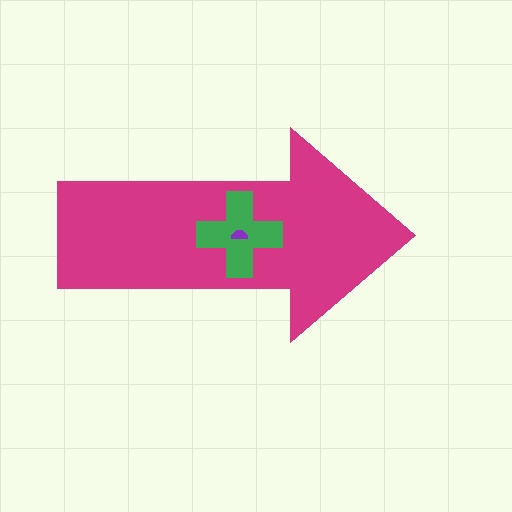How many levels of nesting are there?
3.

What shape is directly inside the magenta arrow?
The green cross.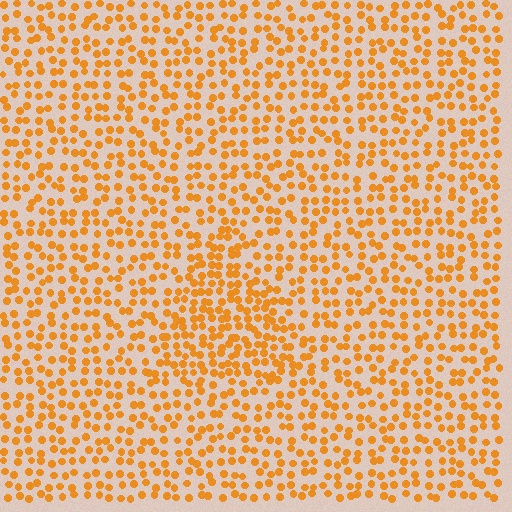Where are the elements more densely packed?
The elements are more densely packed inside the triangle boundary.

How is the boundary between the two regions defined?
The boundary is defined by a change in element density (approximately 1.6x ratio). All elements are the same color, size, and shape.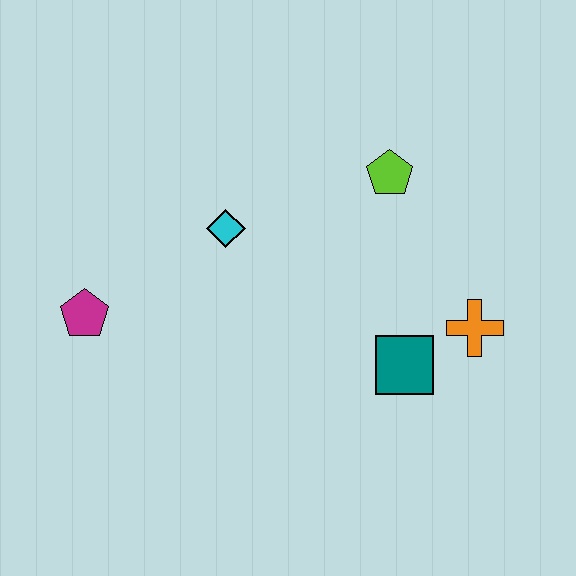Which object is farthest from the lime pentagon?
The magenta pentagon is farthest from the lime pentagon.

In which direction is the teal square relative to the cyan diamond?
The teal square is to the right of the cyan diamond.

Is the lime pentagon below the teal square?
No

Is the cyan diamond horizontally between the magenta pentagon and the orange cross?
Yes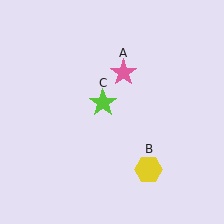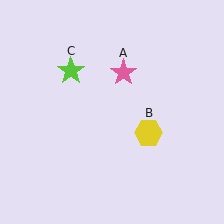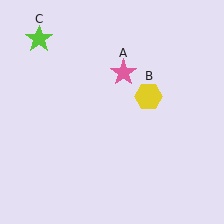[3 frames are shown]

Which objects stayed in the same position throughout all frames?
Pink star (object A) remained stationary.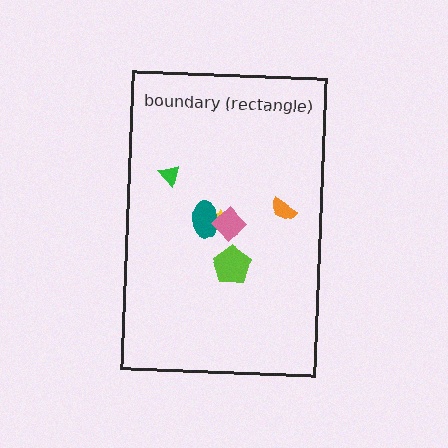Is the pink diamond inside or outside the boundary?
Inside.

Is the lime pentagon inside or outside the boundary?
Inside.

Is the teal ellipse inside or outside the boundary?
Inside.